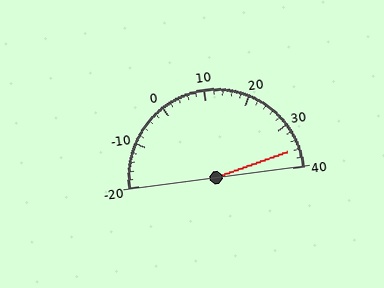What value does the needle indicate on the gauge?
The needle indicates approximately 36.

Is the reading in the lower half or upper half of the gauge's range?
The reading is in the upper half of the range (-20 to 40).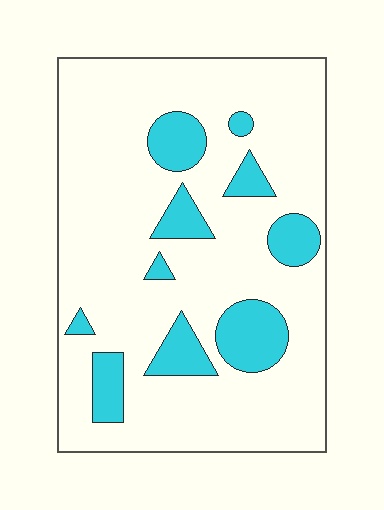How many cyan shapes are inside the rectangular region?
10.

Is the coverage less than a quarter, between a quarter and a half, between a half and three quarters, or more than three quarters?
Less than a quarter.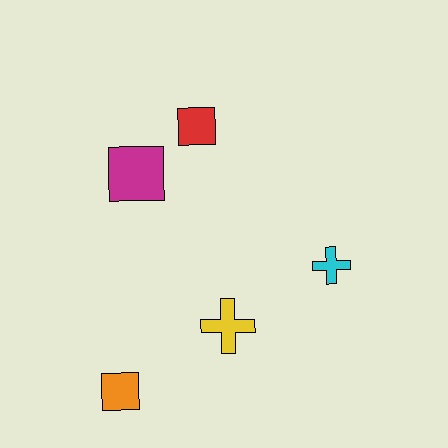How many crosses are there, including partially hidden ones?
There are 2 crosses.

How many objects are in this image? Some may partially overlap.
There are 5 objects.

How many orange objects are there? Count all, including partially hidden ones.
There is 1 orange object.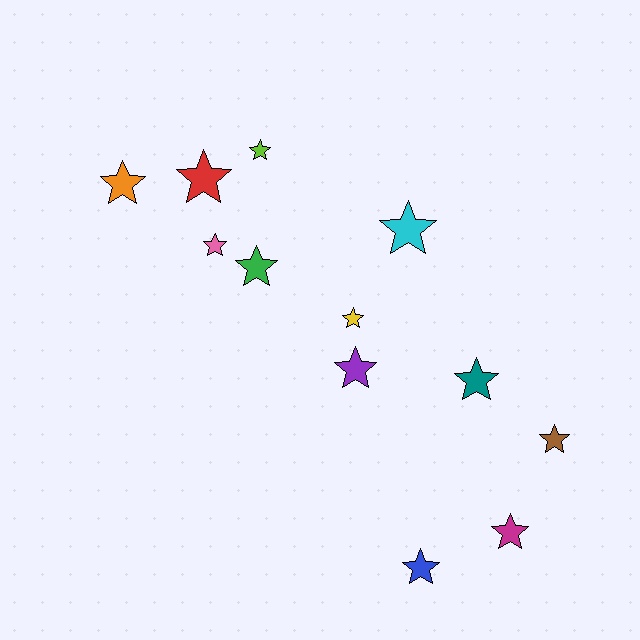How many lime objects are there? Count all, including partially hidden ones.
There is 1 lime object.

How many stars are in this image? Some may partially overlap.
There are 12 stars.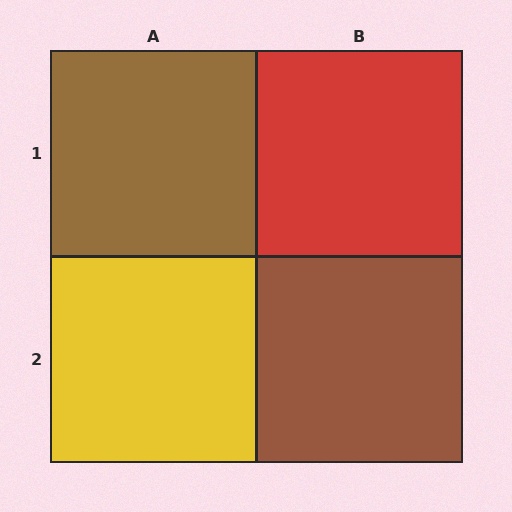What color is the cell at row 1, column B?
Red.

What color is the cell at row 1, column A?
Brown.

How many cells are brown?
2 cells are brown.